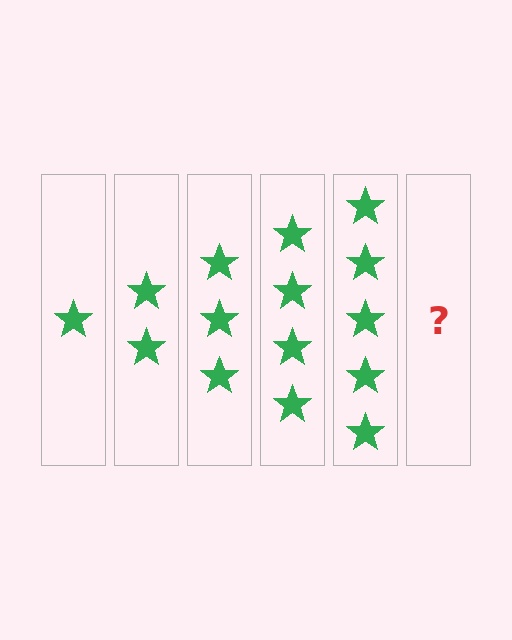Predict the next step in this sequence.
The next step is 6 stars.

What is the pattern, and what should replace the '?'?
The pattern is that each step adds one more star. The '?' should be 6 stars.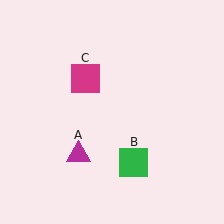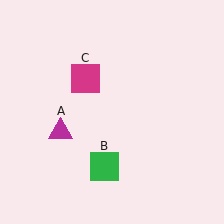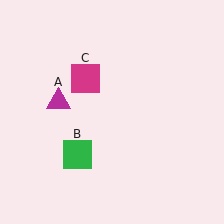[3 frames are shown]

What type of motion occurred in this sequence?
The magenta triangle (object A), green square (object B) rotated clockwise around the center of the scene.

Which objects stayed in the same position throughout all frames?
Magenta square (object C) remained stationary.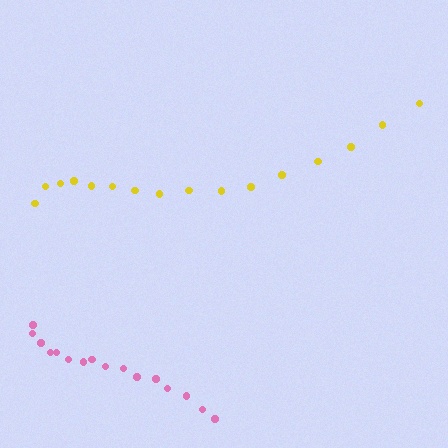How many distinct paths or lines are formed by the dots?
There are 2 distinct paths.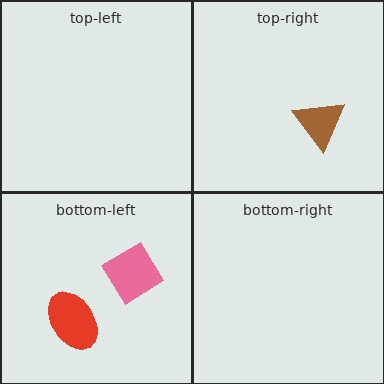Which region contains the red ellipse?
The bottom-left region.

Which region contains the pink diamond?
The bottom-left region.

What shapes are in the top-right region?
The brown triangle.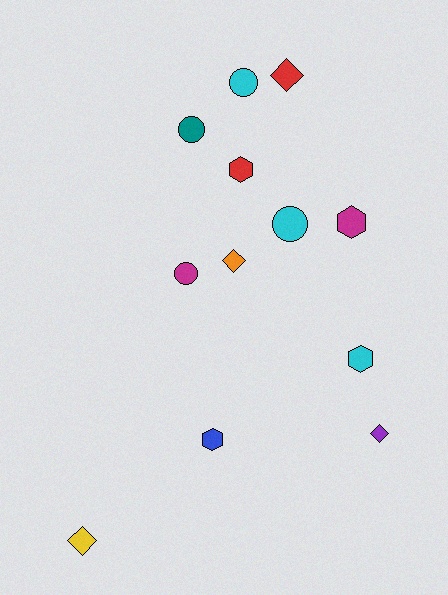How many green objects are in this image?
There are no green objects.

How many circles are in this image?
There are 4 circles.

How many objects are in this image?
There are 12 objects.